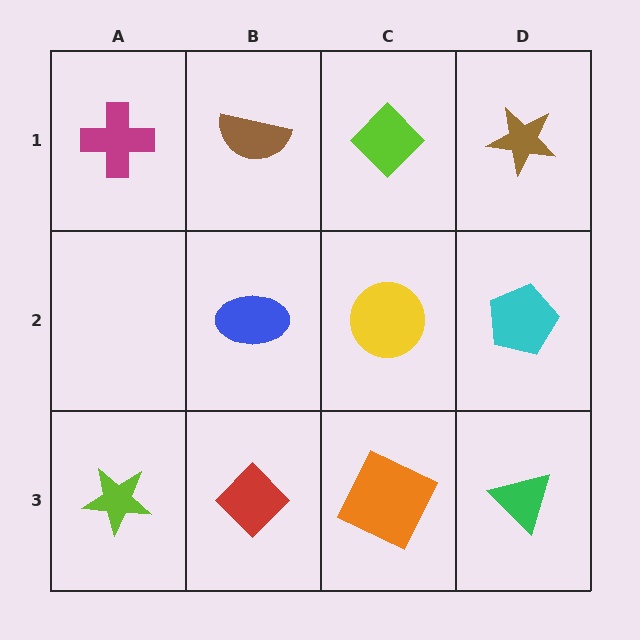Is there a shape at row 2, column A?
No, that cell is empty.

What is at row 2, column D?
A cyan pentagon.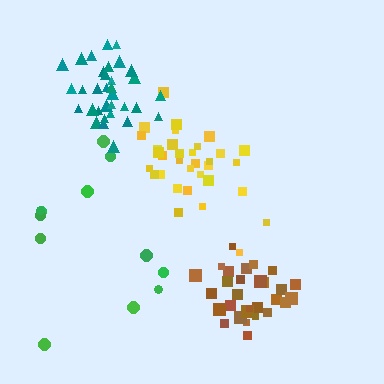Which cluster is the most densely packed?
Brown.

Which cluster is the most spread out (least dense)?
Green.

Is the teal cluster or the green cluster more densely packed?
Teal.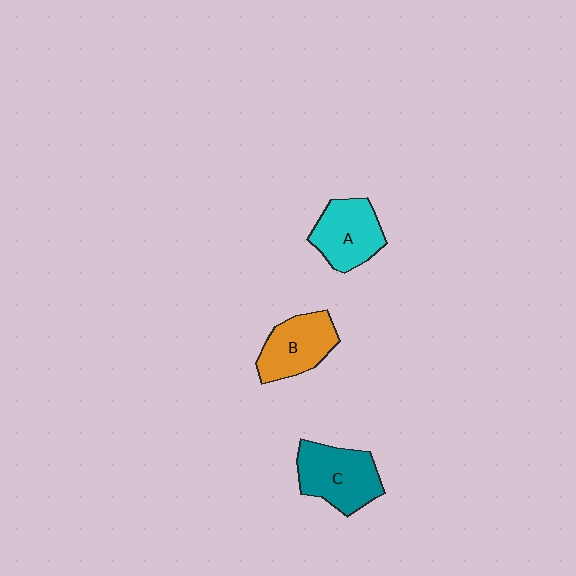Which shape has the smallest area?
Shape B (orange).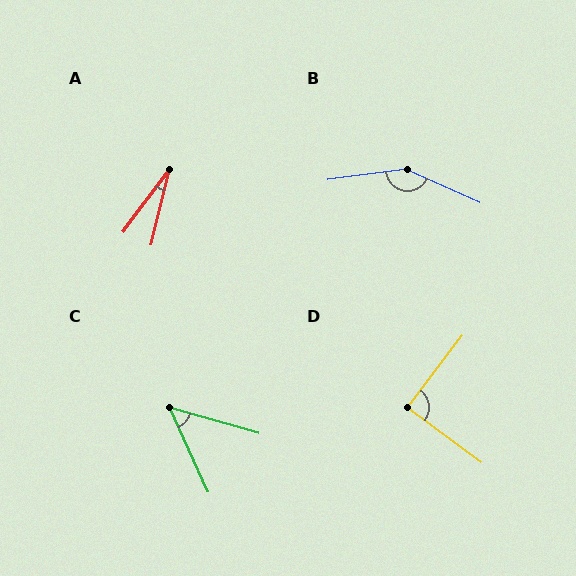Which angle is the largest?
B, at approximately 148 degrees.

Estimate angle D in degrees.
Approximately 89 degrees.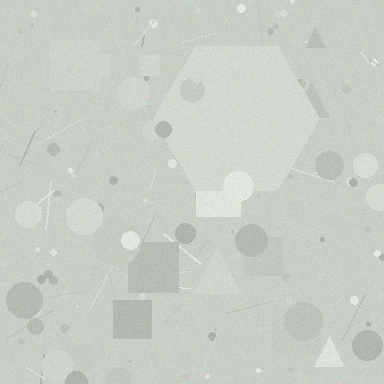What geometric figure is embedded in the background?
A hexagon is embedded in the background.